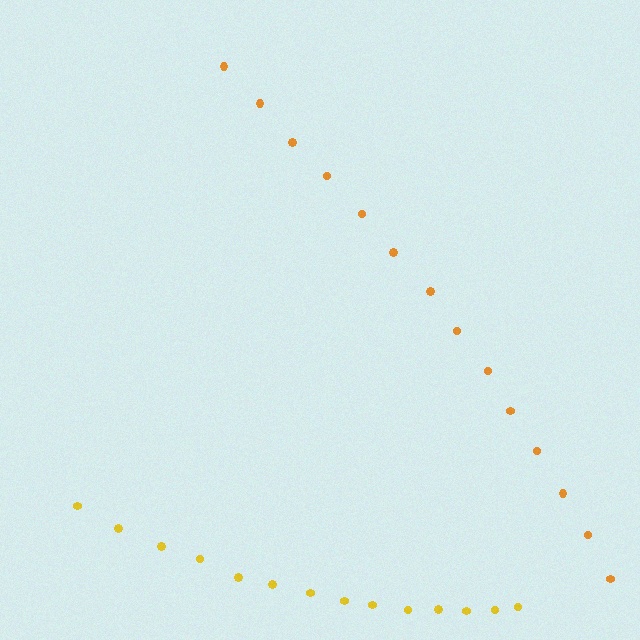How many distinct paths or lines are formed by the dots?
There are 2 distinct paths.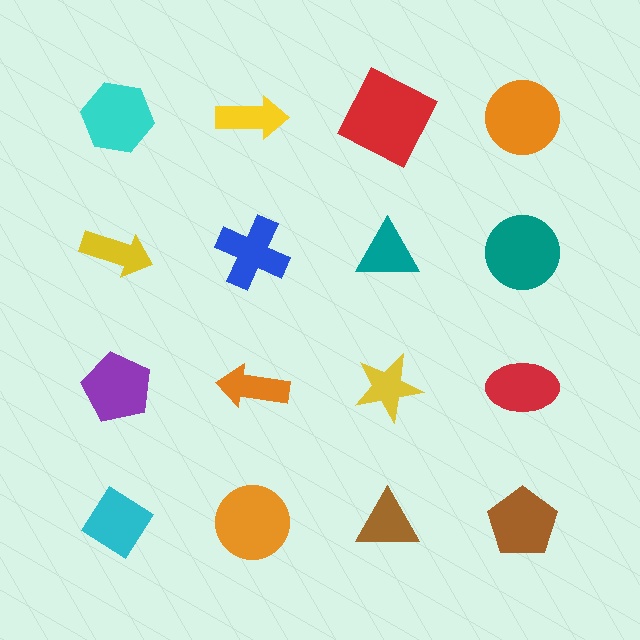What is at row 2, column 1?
A yellow arrow.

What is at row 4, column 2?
An orange circle.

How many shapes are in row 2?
4 shapes.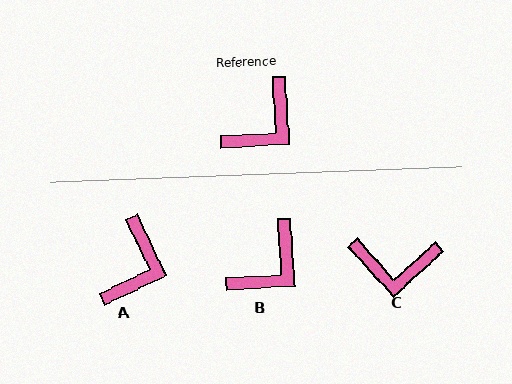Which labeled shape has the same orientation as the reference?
B.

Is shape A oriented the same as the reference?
No, it is off by about 21 degrees.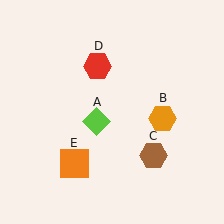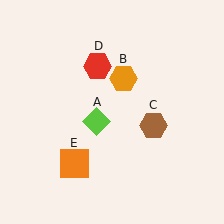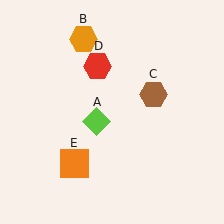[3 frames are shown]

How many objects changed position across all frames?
2 objects changed position: orange hexagon (object B), brown hexagon (object C).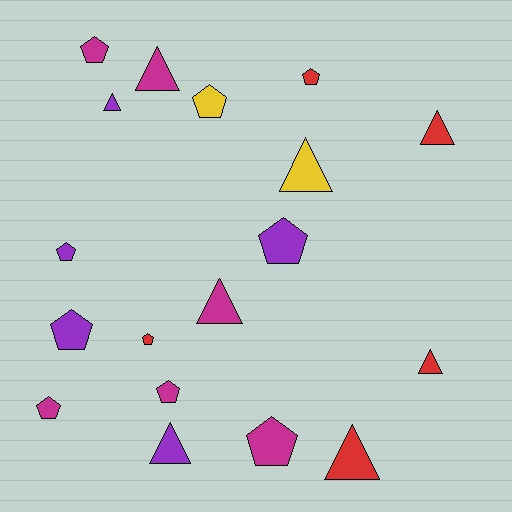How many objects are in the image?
There are 18 objects.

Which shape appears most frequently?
Pentagon, with 10 objects.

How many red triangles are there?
There are 3 red triangles.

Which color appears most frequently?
Magenta, with 6 objects.